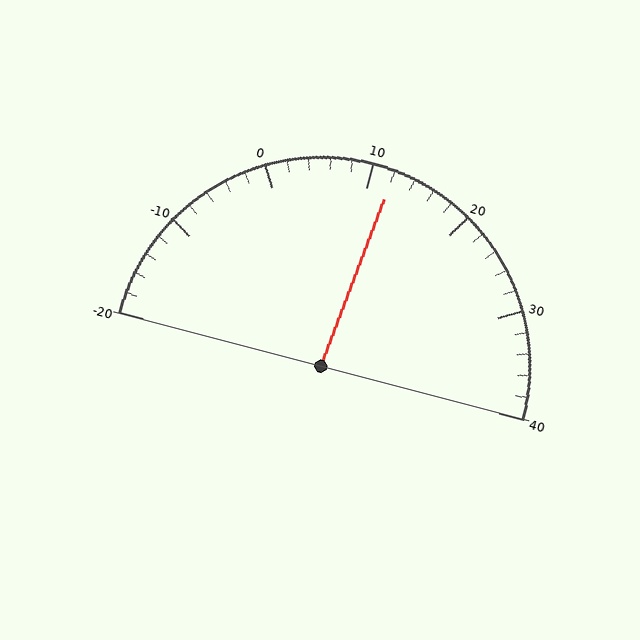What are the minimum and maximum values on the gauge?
The gauge ranges from -20 to 40.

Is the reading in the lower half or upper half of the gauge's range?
The reading is in the upper half of the range (-20 to 40).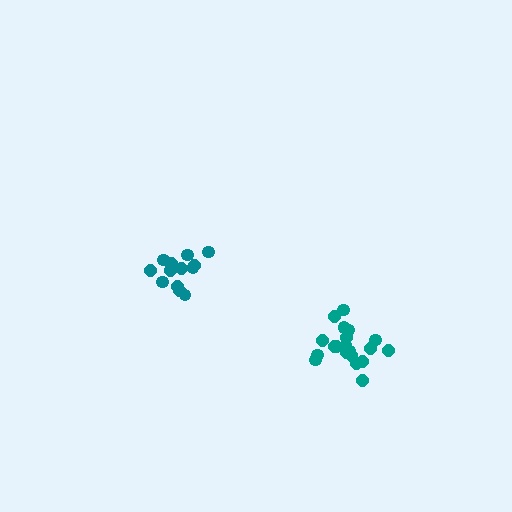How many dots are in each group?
Group 1: 14 dots, Group 2: 20 dots (34 total).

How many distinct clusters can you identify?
There are 2 distinct clusters.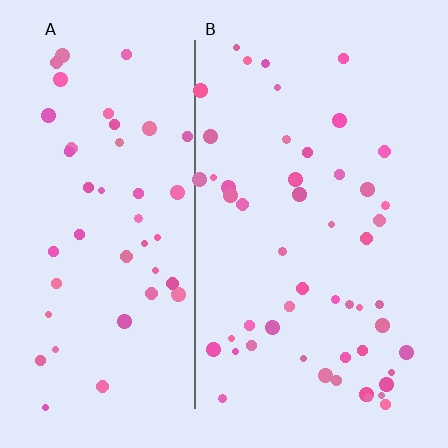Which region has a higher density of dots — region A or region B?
B (the right).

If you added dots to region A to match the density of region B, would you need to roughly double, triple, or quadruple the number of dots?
Approximately double.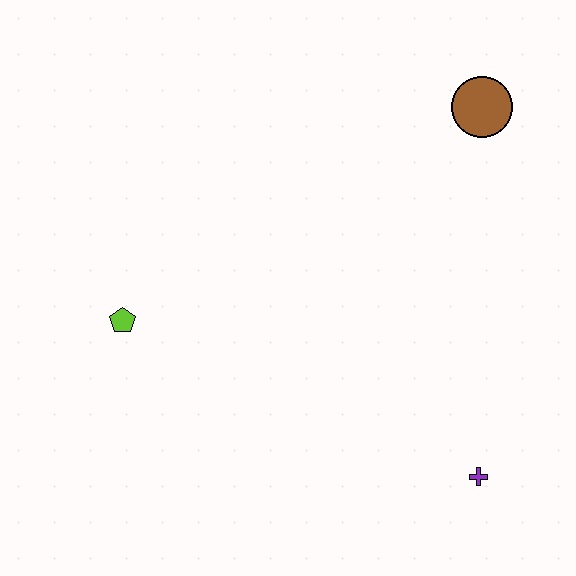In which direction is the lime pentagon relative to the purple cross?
The lime pentagon is to the left of the purple cross.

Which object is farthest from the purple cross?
The lime pentagon is farthest from the purple cross.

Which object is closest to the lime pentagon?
The purple cross is closest to the lime pentagon.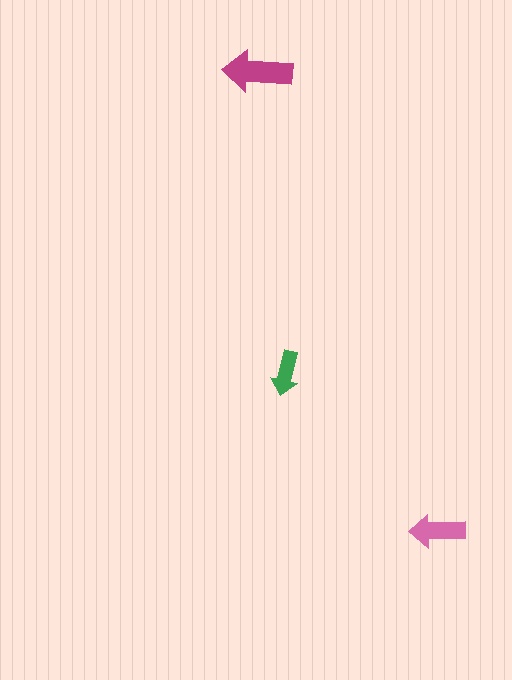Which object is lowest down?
The pink arrow is bottommost.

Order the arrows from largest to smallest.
the magenta one, the pink one, the green one.